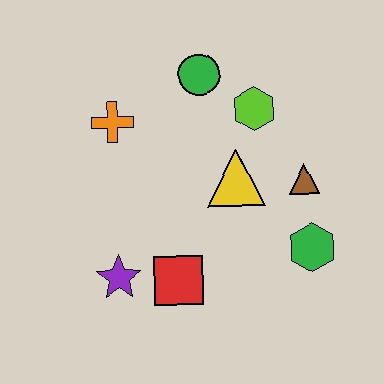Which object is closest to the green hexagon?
The brown triangle is closest to the green hexagon.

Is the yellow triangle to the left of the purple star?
No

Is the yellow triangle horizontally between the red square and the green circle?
No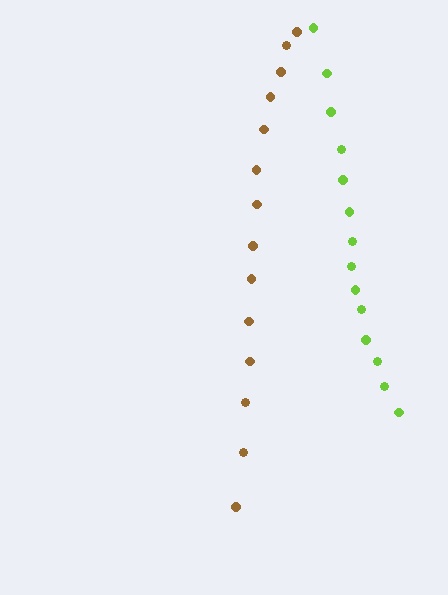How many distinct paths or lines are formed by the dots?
There are 2 distinct paths.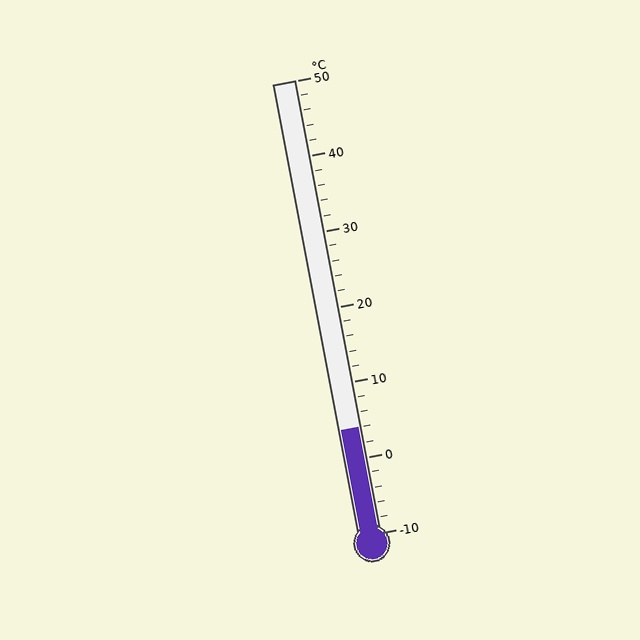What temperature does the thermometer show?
The thermometer shows approximately 4°C.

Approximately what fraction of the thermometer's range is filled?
The thermometer is filled to approximately 25% of its range.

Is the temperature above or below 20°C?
The temperature is below 20°C.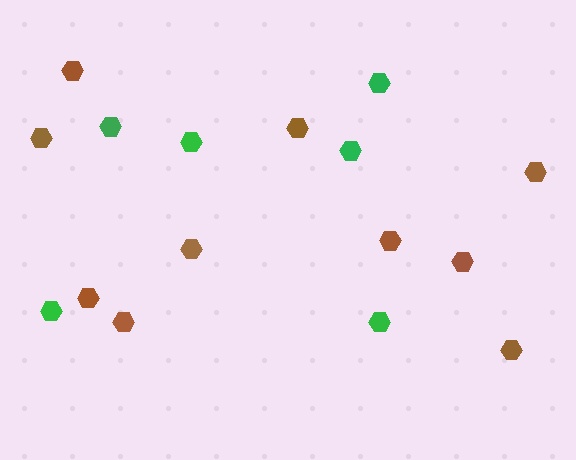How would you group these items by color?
There are 2 groups: one group of green hexagons (6) and one group of brown hexagons (10).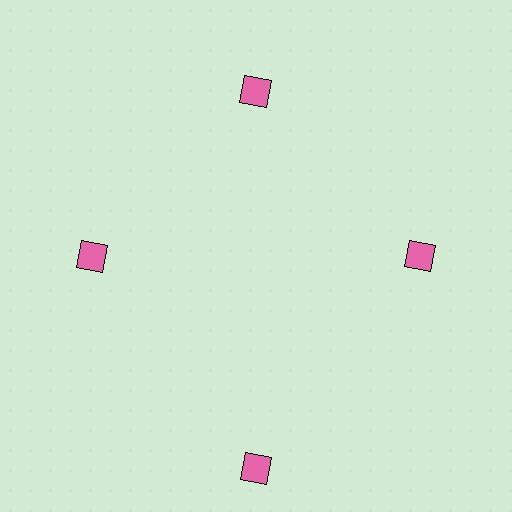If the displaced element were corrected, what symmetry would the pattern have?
It would have 4-fold rotational symmetry — the pattern would map onto itself every 90 degrees.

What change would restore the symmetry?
The symmetry would be restored by moving it inward, back onto the ring so that all 4 squares sit at equal angles and equal distance from the center.